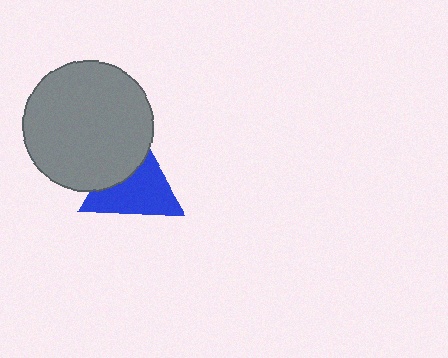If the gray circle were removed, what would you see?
You would see the complete blue triangle.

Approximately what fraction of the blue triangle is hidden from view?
Roughly 34% of the blue triangle is hidden behind the gray circle.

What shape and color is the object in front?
The object in front is a gray circle.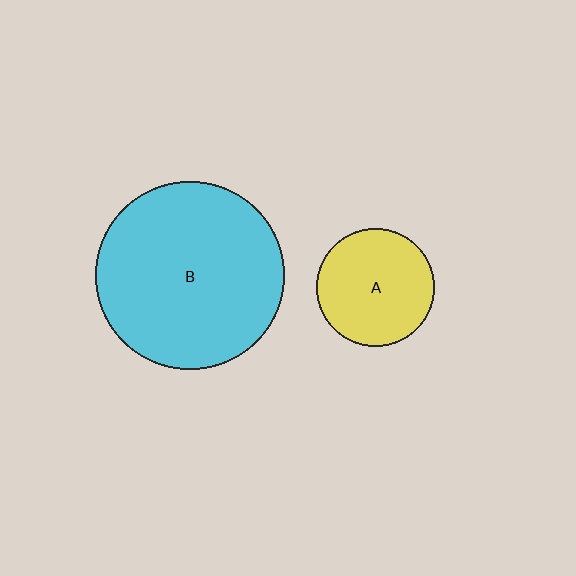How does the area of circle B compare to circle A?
Approximately 2.6 times.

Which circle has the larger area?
Circle B (cyan).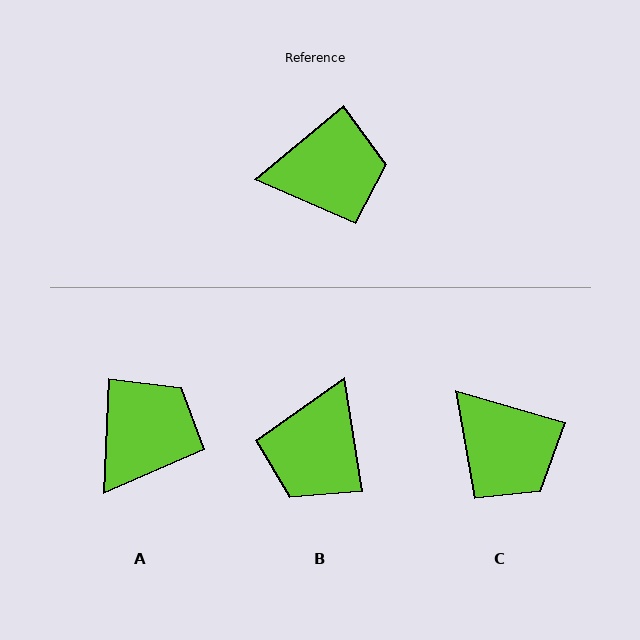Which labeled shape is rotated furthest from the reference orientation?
B, about 121 degrees away.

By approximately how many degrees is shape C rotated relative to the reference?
Approximately 56 degrees clockwise.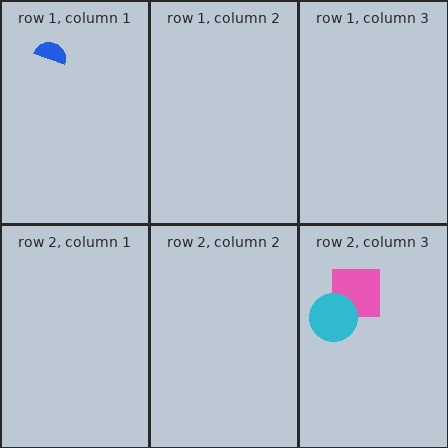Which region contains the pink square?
The row 2, column 3 region.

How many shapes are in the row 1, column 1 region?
1.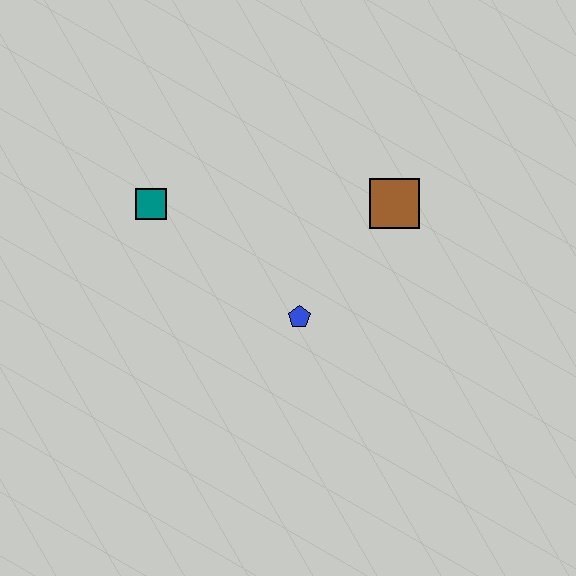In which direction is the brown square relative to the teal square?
The brown square is to the right of the teal square.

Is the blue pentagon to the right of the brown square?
No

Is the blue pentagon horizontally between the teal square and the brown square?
Yes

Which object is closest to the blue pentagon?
The brown square is closest to the blue pentagon.